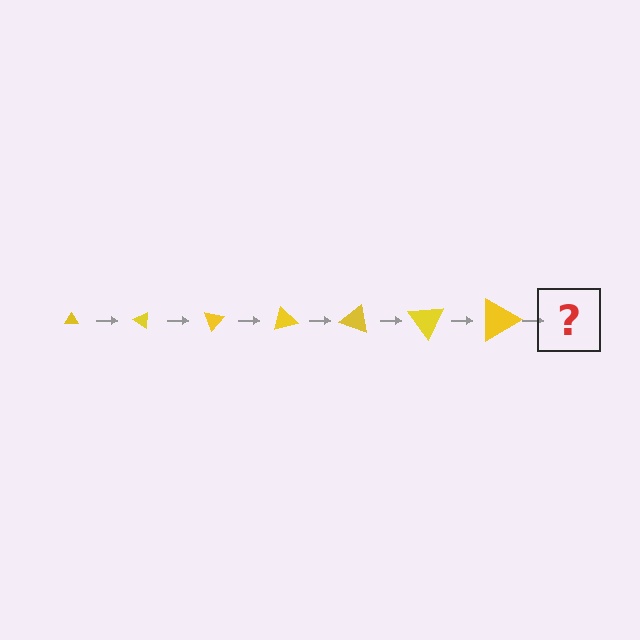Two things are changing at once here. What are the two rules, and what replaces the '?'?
The two rules are that the triangle grows larger each step and it rotates 35 degrees each step. The '?' should be a triangle, larger than the previous one and rotated 245 degrees from the start.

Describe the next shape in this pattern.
It should be a triangle, larger than the previous one and rotated 245 degrees from the start.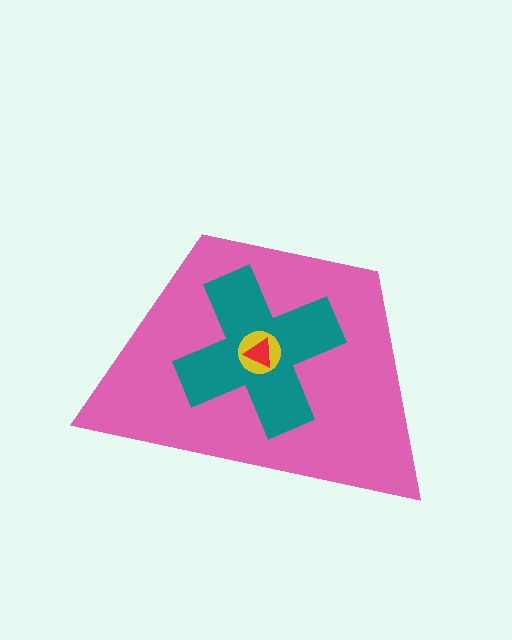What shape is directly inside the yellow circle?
The red triangle.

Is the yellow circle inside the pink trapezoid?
Yes.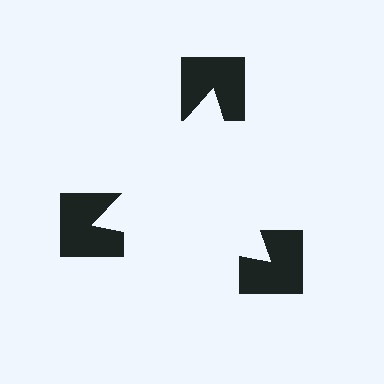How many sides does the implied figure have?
3 sides.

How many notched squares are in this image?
There are 3 — one at each vertex of the illusory triangle.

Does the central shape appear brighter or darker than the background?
It typically appears slightly brighter than the background, even though no actual brightness change is drawn.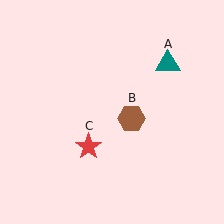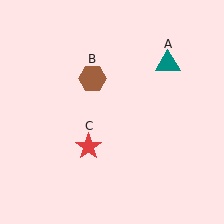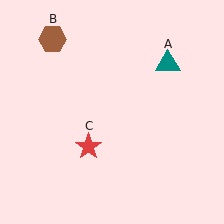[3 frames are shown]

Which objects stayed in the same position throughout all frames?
Teal triangle (object A) and red star (object C) remained stationary.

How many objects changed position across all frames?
1 object changed position: brown hexagon (object B).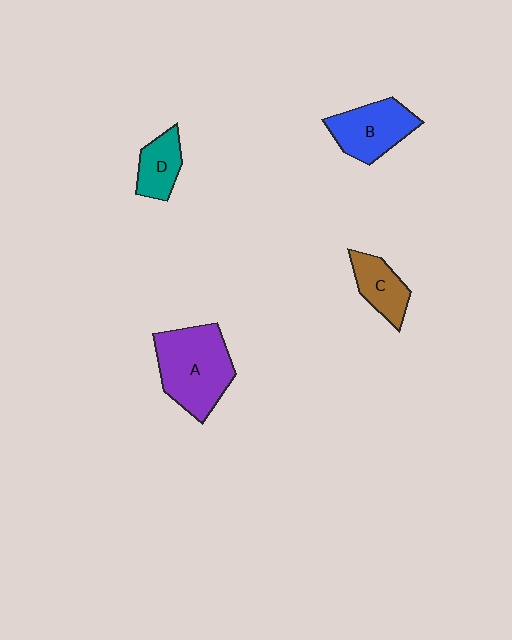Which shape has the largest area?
Shape A (purple).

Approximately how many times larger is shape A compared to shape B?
Approximately 1.4 times.